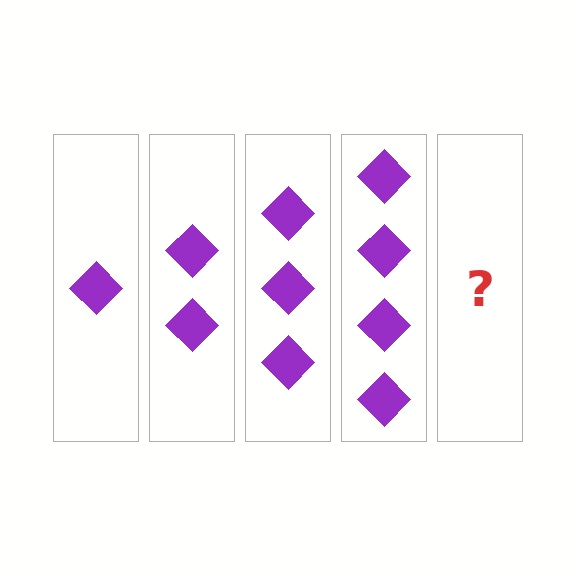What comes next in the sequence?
The next element should be 5 diamonds.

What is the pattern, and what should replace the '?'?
The pattern is that each step adds one more diamond. The '?' should be 5 diamonds.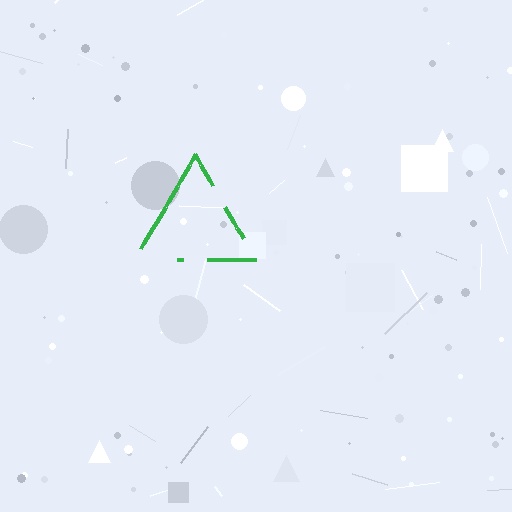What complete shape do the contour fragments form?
The contour fragments form a triangle.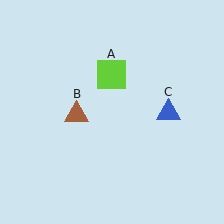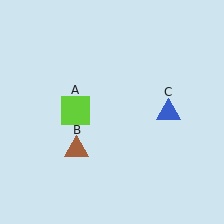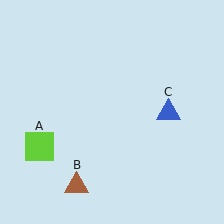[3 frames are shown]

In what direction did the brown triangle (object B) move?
The brown triangle (object B) moved down.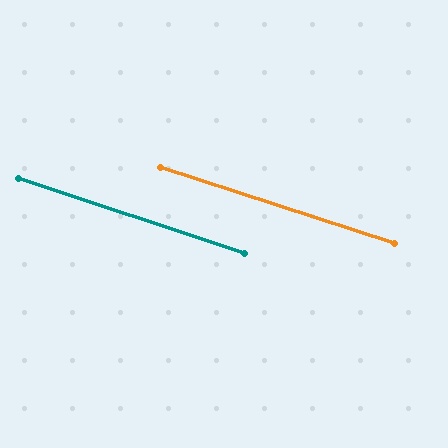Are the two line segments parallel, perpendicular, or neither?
Parallel — their directions differ by only 0.3°.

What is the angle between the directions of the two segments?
Approximately 0 degrees.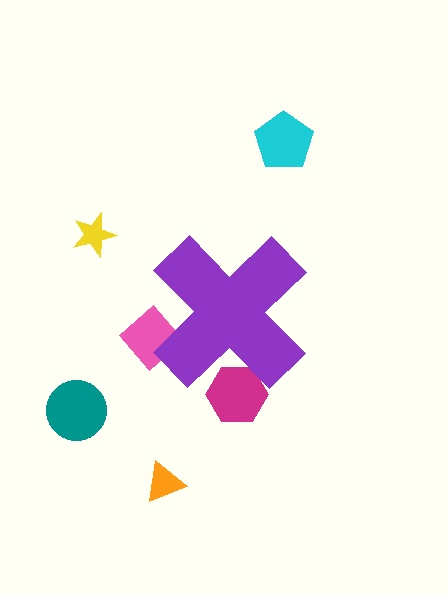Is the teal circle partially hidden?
No, the teal circle is fully visible.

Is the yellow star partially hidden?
No, the yellow star is fully visible.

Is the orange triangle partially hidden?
No, the orange triangle is fully visible.